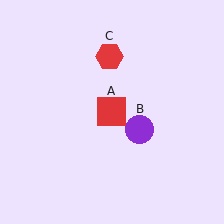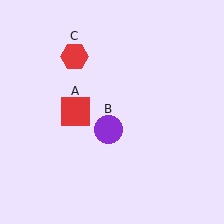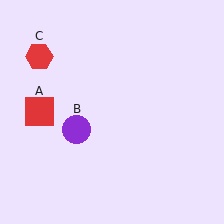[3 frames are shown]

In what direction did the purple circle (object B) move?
The purple circle (object B) moved left.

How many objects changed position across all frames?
3 objects changed position: red square (object A), purple circle (object B), red hexagon (object C).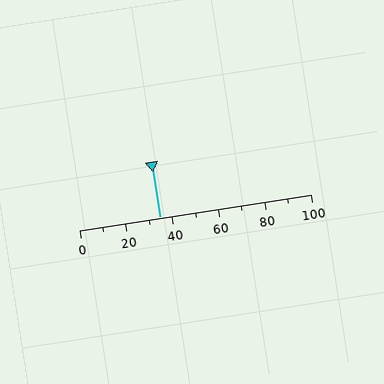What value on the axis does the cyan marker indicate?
The marker indicates approximately 35.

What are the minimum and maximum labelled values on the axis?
The axis runs from 0 to 100.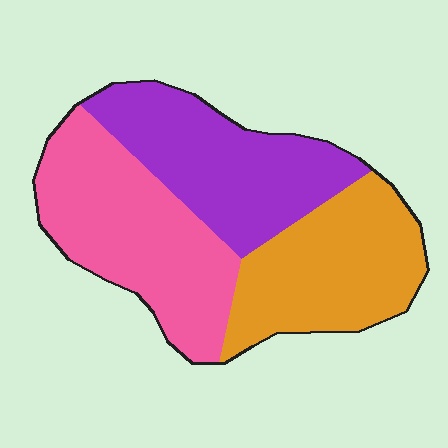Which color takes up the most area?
Pink, at roughly 35%.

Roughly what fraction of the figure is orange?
Orange takes up between a quarter and a half of the figure.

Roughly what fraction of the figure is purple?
Purple takes up about one third (1/3) of the figure.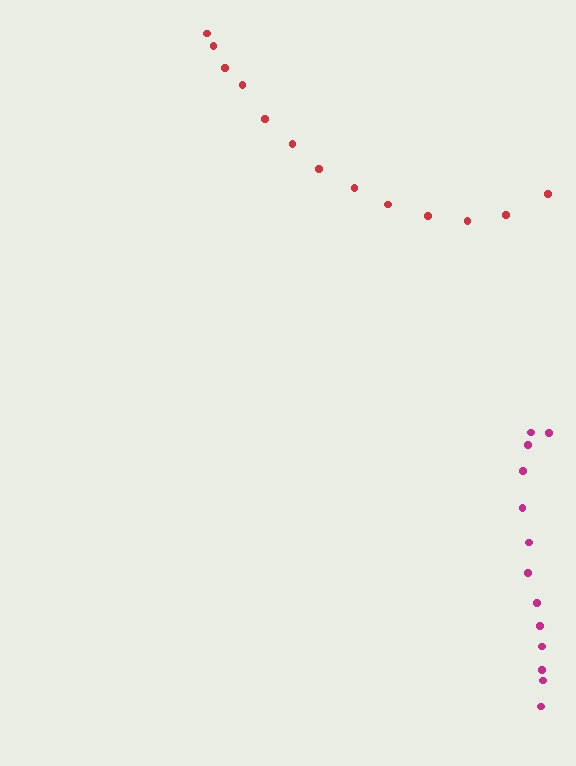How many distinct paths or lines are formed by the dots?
There are 2 distinct paths.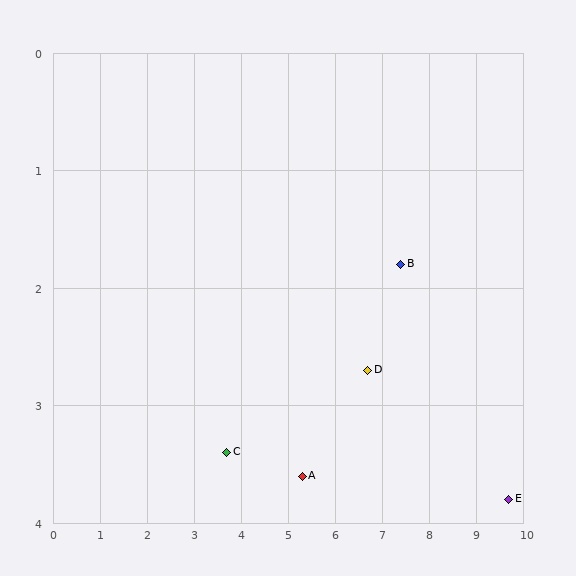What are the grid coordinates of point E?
Point E is at approximately (9.7, 3.8).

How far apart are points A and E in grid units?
Points A and E are about 4.4 grid units apart.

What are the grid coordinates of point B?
Point B is at approximately (7.4, 1.8).